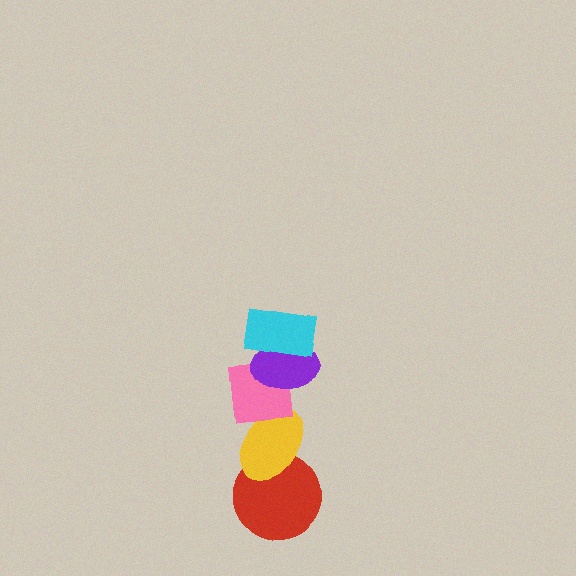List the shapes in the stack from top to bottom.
From top to bottom: the cyan rectangle, the purple ellipse, the pink square, the yellow ellipse, the red circle.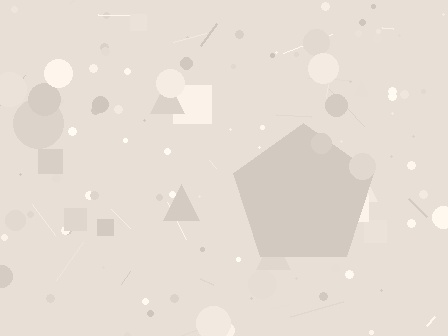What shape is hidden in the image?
A pentagon is hidden in the image.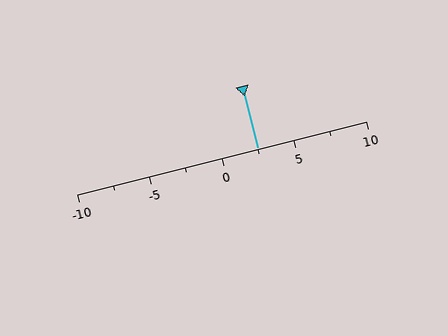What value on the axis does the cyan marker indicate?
The marker indicates approximately 2.5.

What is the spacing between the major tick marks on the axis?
The major ticks are spaced 5 apart.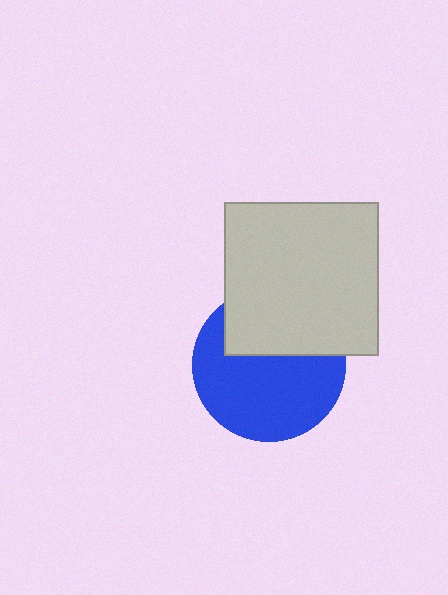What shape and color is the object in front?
The object in front is a light gray square.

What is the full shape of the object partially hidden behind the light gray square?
The partially hidden object is a blue circle.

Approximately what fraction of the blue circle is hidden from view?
Roughly 36% of the blue circle is hidden behind the light gray square.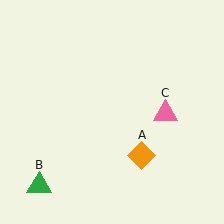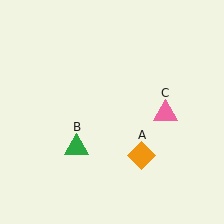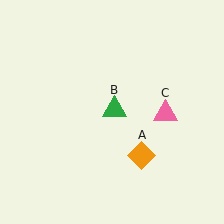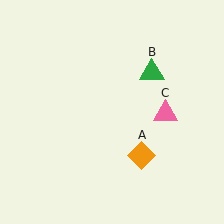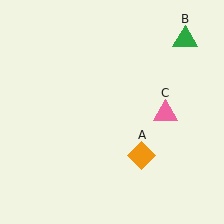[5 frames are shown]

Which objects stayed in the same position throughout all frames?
Orange diamond (object A) and pink triangle (object C) remained stationary.